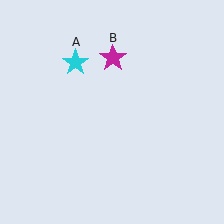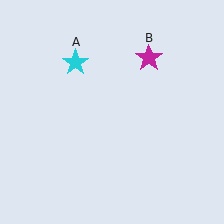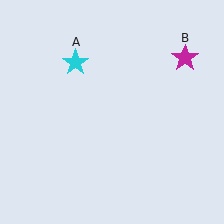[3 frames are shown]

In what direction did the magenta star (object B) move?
The magenta star (object B) moved right.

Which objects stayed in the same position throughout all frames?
Cyan star (object A) remained stationary.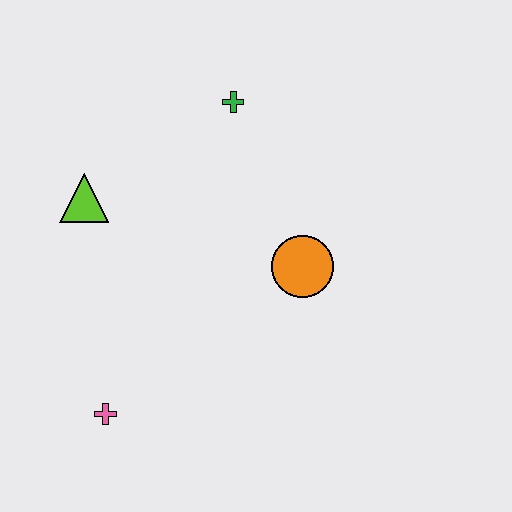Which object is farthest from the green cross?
The pink cross is farthest from the green cross.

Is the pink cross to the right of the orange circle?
No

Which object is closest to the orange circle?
The green cross is closest to the orange circle.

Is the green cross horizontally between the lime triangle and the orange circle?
Yes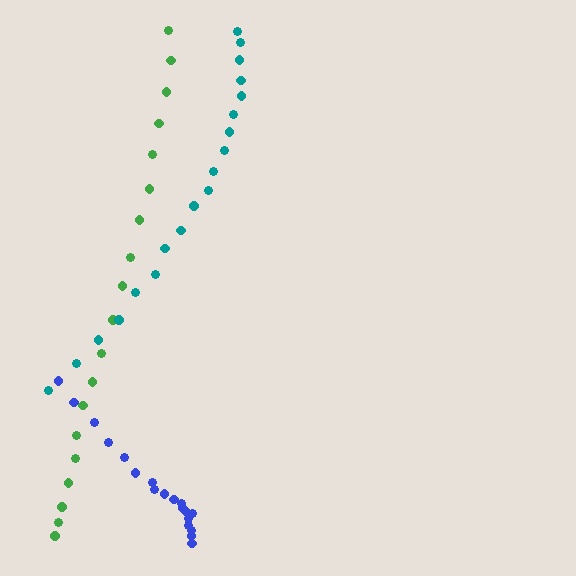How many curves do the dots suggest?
There are 3 distinct paths.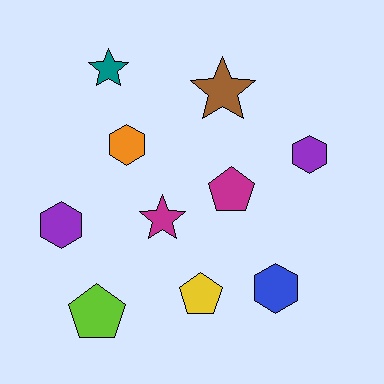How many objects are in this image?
There are 10 objects.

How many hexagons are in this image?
There are 4 hexagons.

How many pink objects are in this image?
There are no pink objects.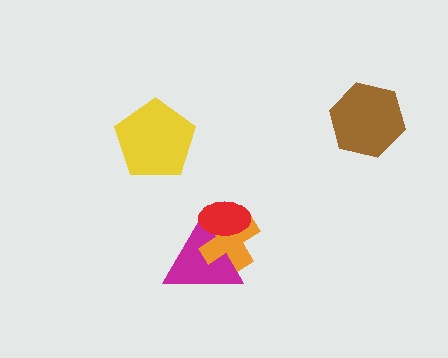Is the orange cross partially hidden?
Yes, it is partially covered by another shape.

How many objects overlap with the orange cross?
2 objects overlap with the orange cross.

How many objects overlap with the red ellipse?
2 objects overlap with the red ellipse.